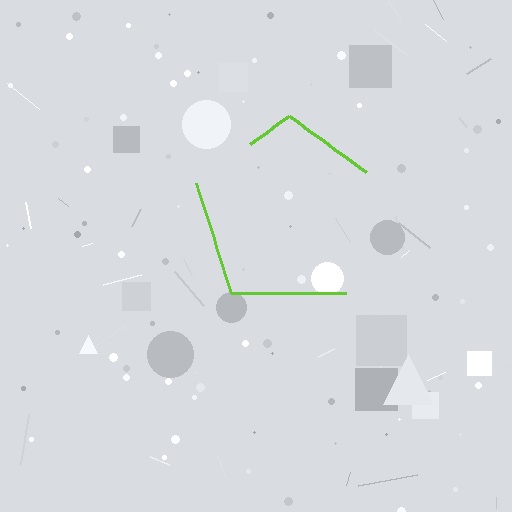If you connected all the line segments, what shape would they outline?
They would outline a pentagon.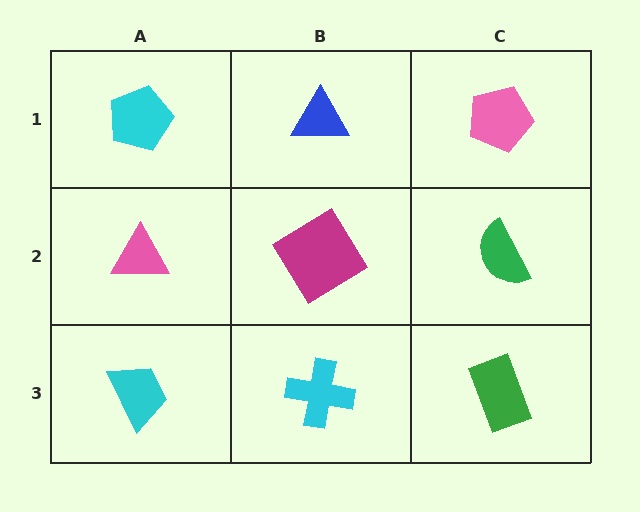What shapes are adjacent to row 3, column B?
A magenta diamond (row 2, column B), a cyan trapezoid (row 3, column A), a green rectangle (row 3, column C).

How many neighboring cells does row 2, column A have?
3.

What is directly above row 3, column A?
A pink triangle.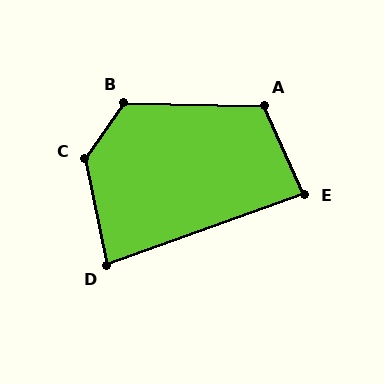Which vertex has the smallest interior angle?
D, at approximately 82 degrees.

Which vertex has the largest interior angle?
C, at approximately 133 degrees.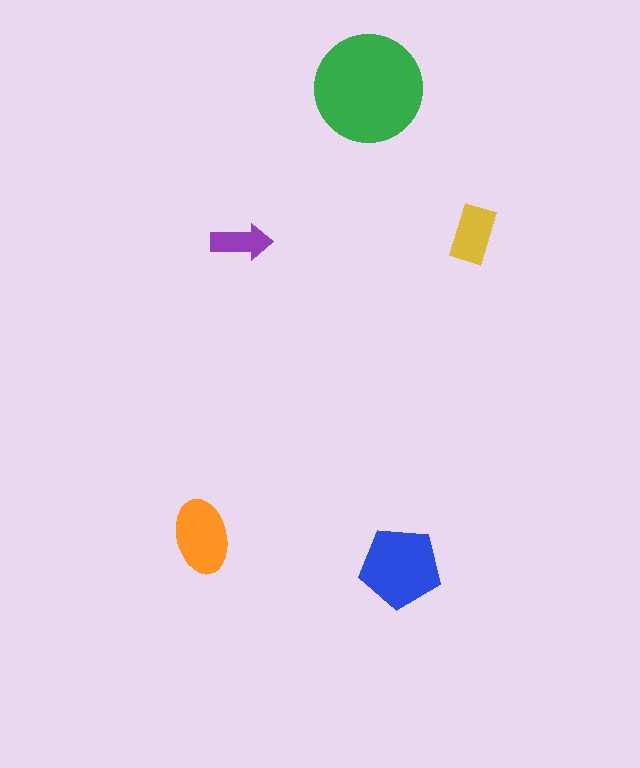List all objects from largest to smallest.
The green circle, the blue pentagon, the orange ellipse, the yellow rectangle, the purple arrow.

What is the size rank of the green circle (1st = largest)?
1st.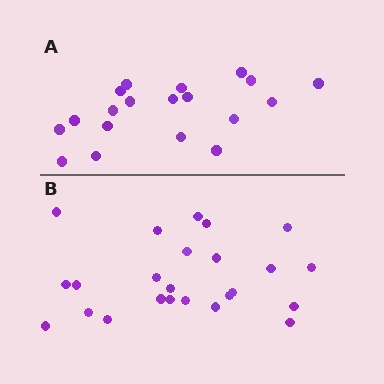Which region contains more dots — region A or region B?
Region B (the bottom region) has more dots.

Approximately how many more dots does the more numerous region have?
Region B has about 5 more dots than region A.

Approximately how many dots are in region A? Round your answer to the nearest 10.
About 20 dots. (The exact count is 19, which rounds to 20.)